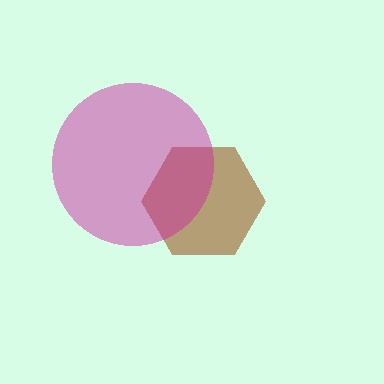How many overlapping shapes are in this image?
There are 2 overlapping shapes in the image.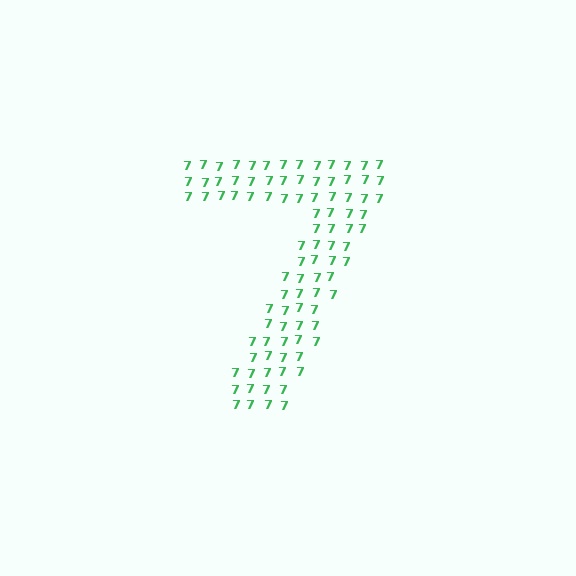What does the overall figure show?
The overall figure shows the digit 7.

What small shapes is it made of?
It is made of small digit 7's.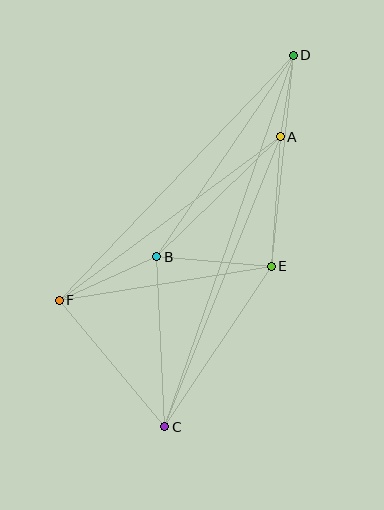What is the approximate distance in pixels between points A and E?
The distance between A and E is approximately 130 pixels.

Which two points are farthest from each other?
Points C and D are farthest from each other.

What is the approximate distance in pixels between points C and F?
The distance between C and F is approximately 165 pixels.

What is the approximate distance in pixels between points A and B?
The distance between A and B is approximately 173 pixels.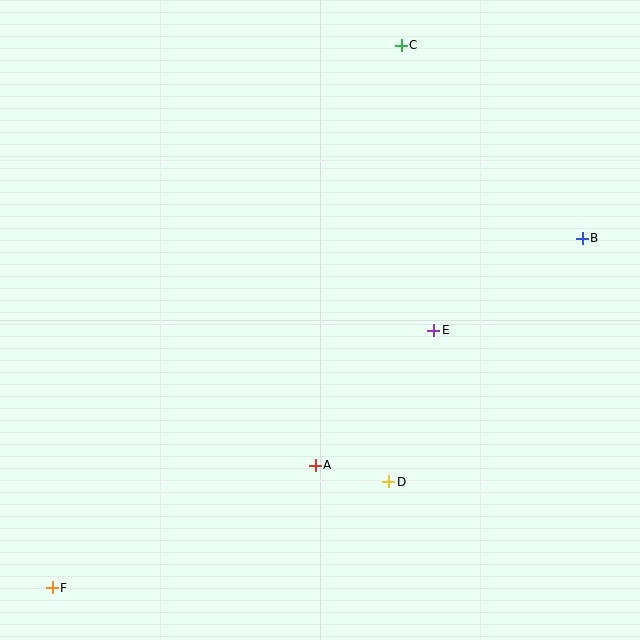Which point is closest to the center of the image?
Point E at (434, 330) is closest to the center.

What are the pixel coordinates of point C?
Point C is at (401, 45).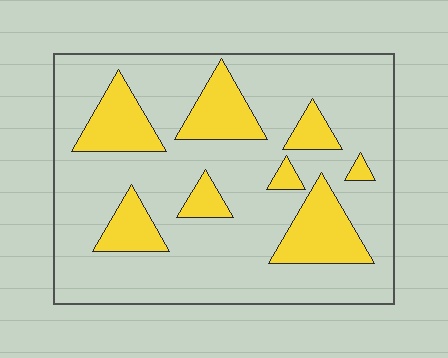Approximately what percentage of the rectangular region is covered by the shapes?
Approximately 25%.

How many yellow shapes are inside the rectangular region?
8.